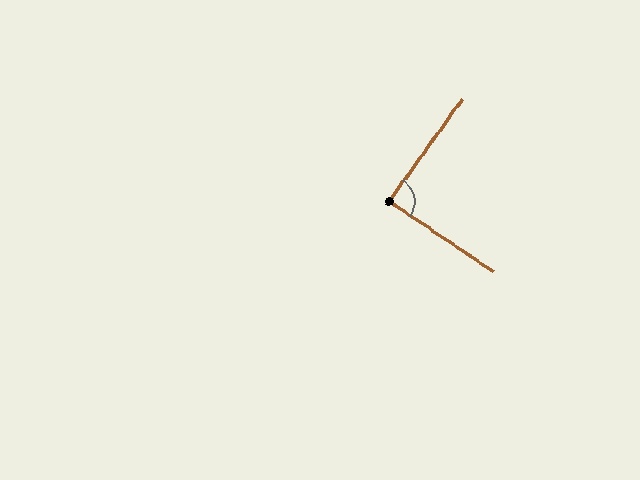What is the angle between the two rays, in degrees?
Approximately 88 degrees.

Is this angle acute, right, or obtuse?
It is approximately a right angle.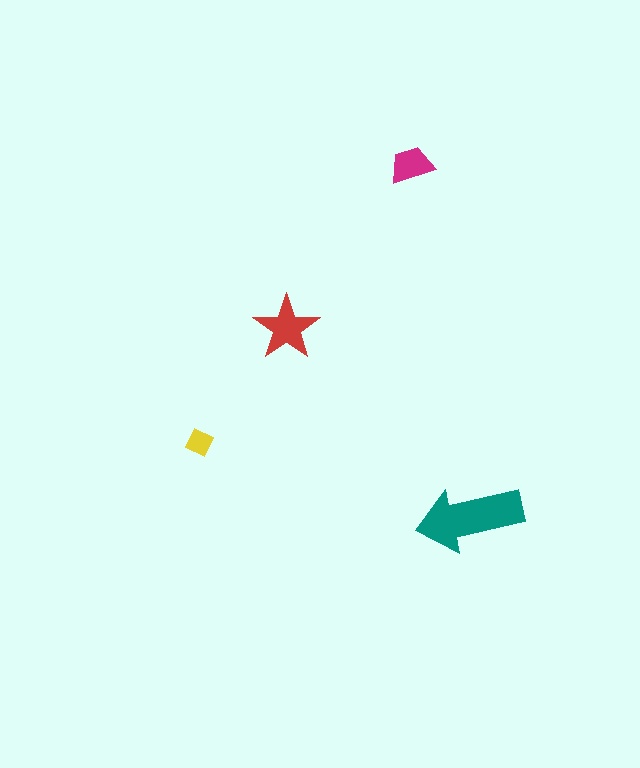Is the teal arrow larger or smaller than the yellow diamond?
Larger.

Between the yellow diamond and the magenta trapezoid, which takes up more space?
The magenta trapezoid.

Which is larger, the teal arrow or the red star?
The teal arrow.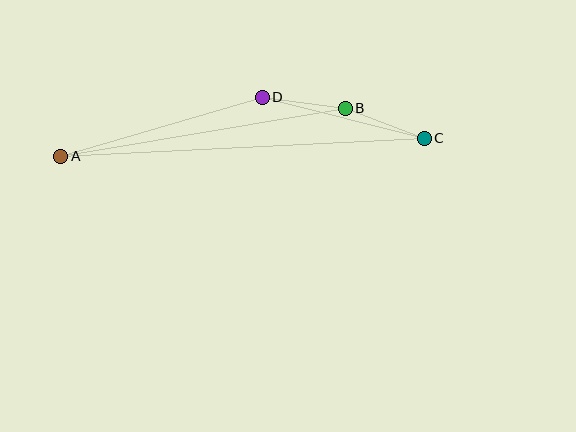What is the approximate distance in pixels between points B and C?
The distance between B and C is approximately 85 pixels.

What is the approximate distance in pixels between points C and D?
The distance between C and D is approximately 167 pixels.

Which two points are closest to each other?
Points B and D are closest to each other.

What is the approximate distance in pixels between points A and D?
The distance between A and D is approximately 210 pixels.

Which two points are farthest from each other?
Points A and C are farthest from each other.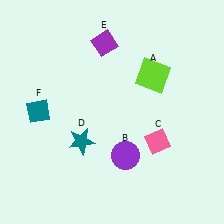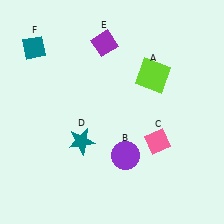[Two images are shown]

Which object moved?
The teal diamond (F) moved up.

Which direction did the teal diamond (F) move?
The teal diamond (F) moved up.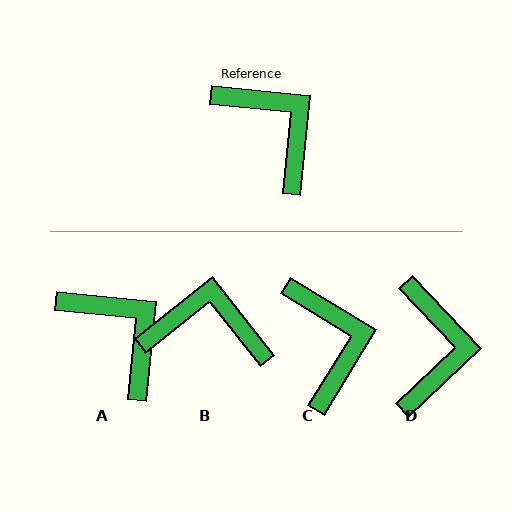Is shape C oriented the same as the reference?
No, it is off by about 26 degrees.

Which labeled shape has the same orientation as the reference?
A.